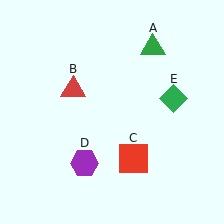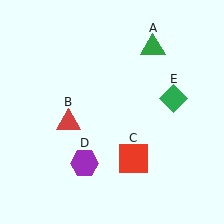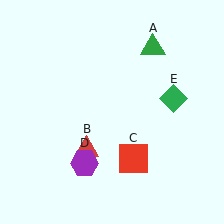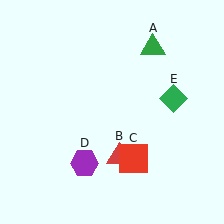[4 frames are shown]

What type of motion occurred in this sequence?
The red triangle (object B) rotated counterclockwise around the center of the scene.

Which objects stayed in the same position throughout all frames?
Green triangle (object A) and red square (object C) and purple hexagon (object D) and green diamond (object E) remained stationary.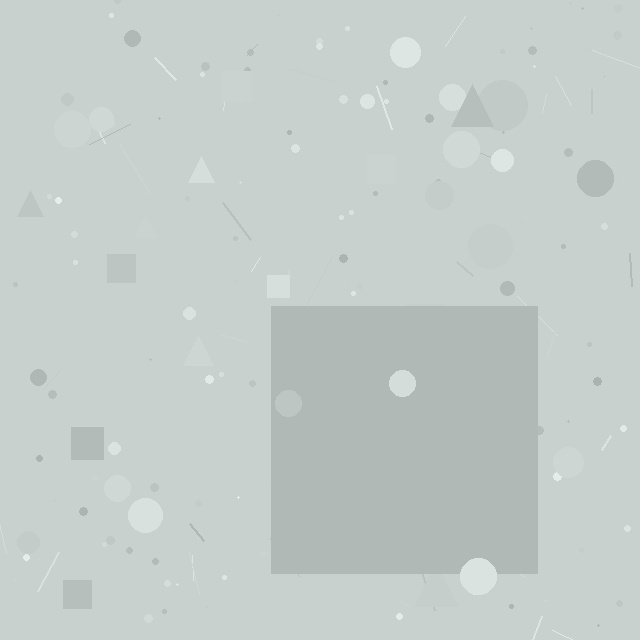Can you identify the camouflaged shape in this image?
The camouflaged shape is a square.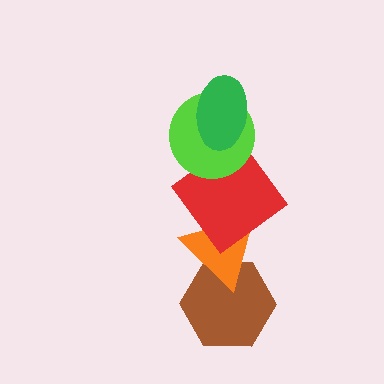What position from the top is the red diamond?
The red diamond is 3rd from the top.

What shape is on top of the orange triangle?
The red diamond is on top of the orange triangle.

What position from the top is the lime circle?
The lime circle is 2nd from the top.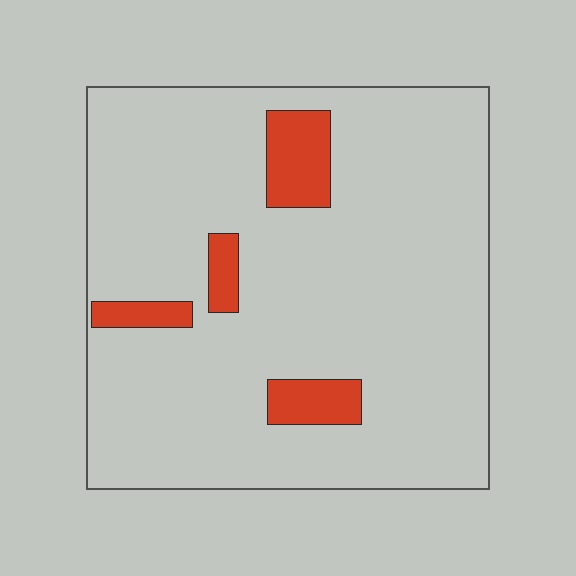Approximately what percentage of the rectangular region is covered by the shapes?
Approximately 10%.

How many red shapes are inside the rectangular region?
4.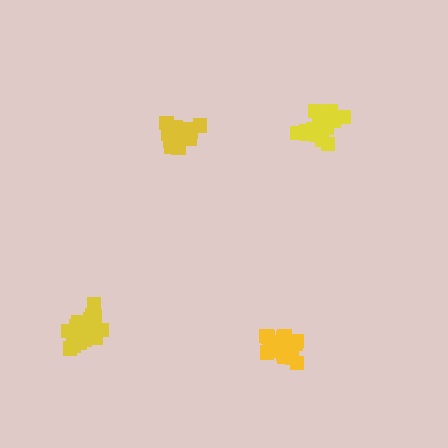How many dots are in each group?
Group 1: 18 dots, Group 2: 21 dots, Group 3: 19 dots, Group 4: 17 dots (75 total).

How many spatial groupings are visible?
There are 4 spatial groupings.